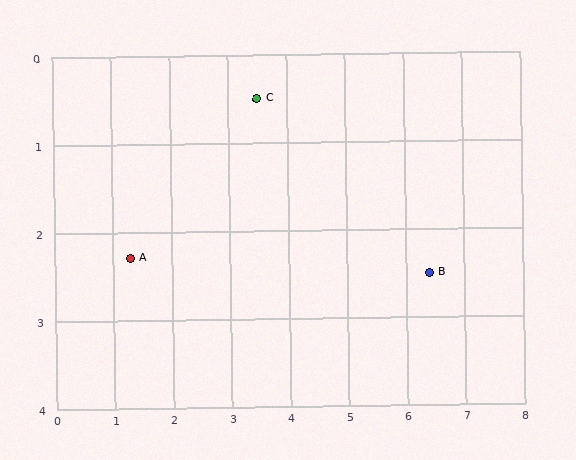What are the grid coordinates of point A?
Point A is at approximately (1.3, 2.3).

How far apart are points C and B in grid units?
Points C and B are about 3.5 grid units apart.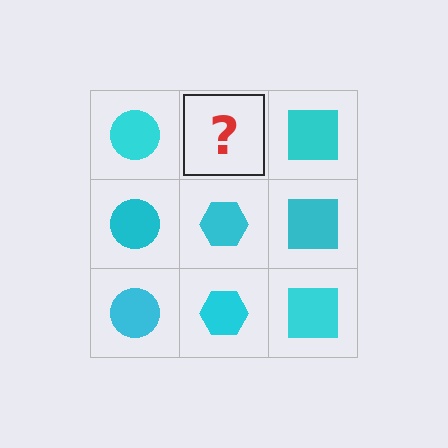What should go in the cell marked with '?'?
The missing cell should contain a cyan hexagon.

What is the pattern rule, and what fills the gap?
The rule is that each column has a consistent shape. The gap should be filled with a cyan hexagon.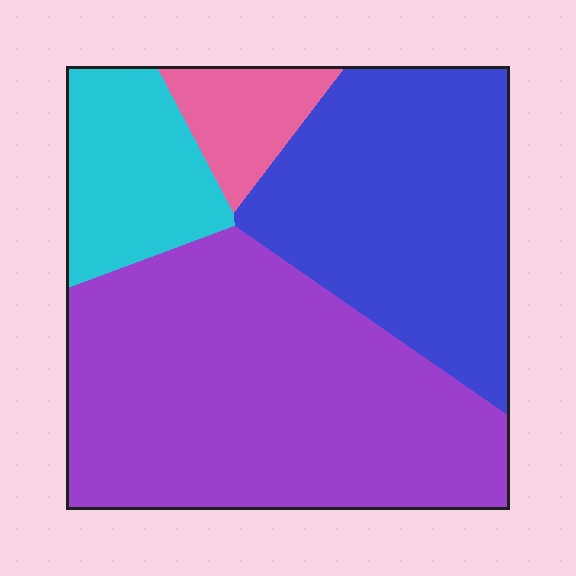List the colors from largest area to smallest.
From largest to smallest: purple, blue, cyan, pink.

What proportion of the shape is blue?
Blue covers around 30% of the shape.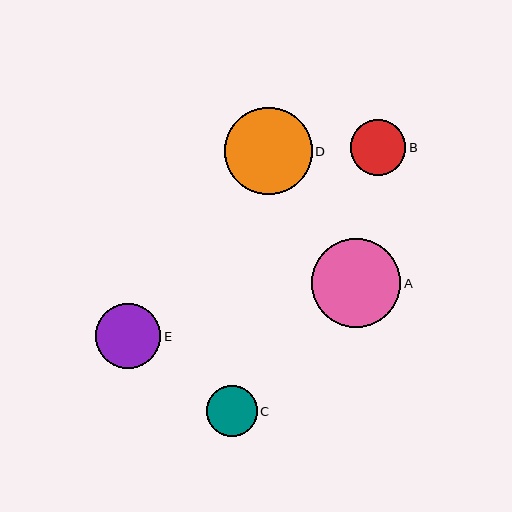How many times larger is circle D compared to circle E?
Circle D is approximately 1.3 times the size of circle E.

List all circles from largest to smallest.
From largest to smallest: A, D, E, B, C.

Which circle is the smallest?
Circle C is the smallest with a size of approximately 51 pixels.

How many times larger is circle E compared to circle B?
Circle E is approximately 1.2 times the size of circle B.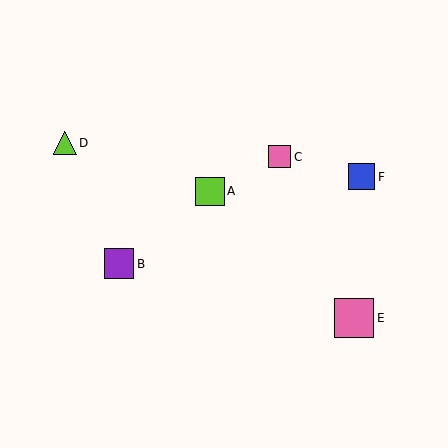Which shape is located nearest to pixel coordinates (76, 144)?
The lime triangle (labeled D) at (65, 143) is nearest to that location.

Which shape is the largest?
The pink square (labeled E) is the largest.